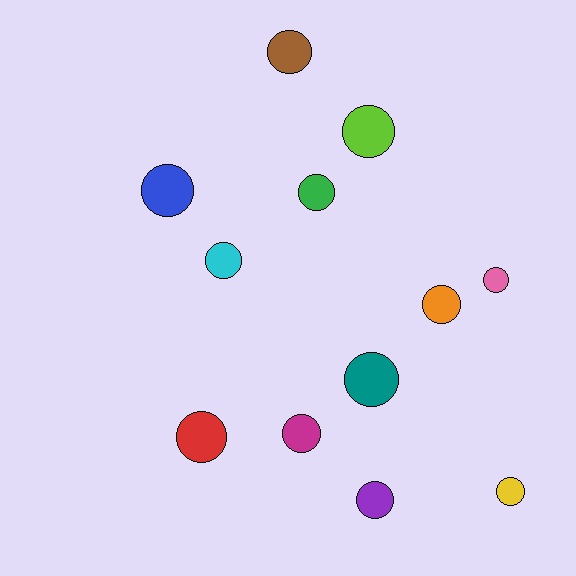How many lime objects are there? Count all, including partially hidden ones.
There is 1 lime object.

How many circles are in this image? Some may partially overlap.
There are 12 circles.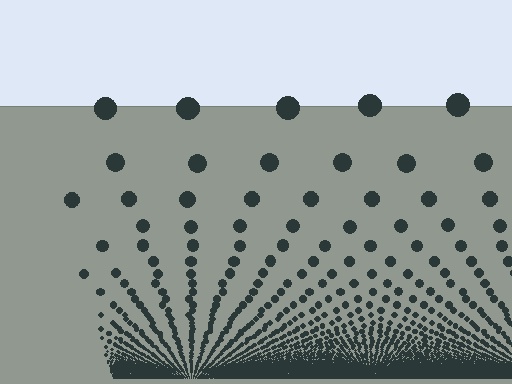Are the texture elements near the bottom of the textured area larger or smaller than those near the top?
Smaller. The gradient is inverted — elements near the bottom are smaller and denser.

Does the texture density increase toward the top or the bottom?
Density increases toward the bottom.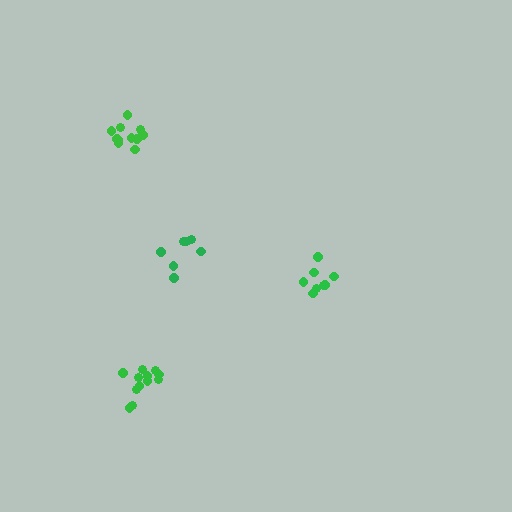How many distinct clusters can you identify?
There are 4 distinct clusters.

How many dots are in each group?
Group 1: 7 dots, Group 2: 8 dots, Group 3: 11 dots, Group 4: 12 dots (38 total).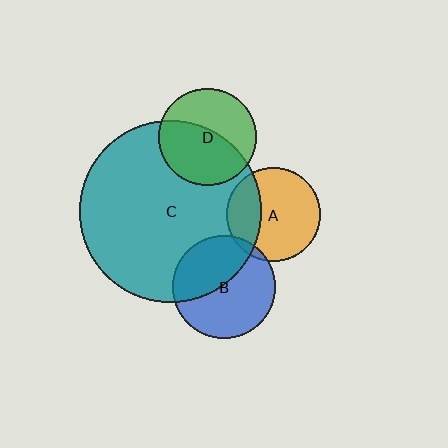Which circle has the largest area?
Circle C (teal).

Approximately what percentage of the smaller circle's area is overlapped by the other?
Approximately 5%.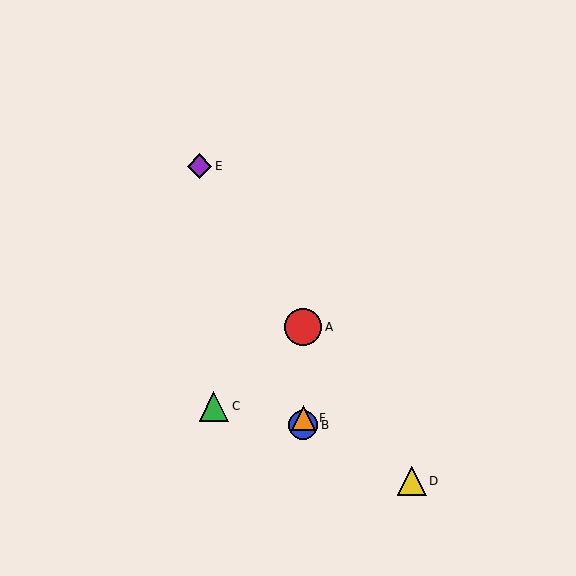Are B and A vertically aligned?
Yes, both are at x≈303.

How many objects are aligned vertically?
3 objects (A, B, F) are aligned vertically.